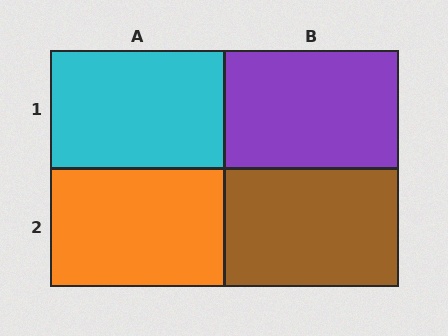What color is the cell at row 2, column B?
Brown.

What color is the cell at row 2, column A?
Orange.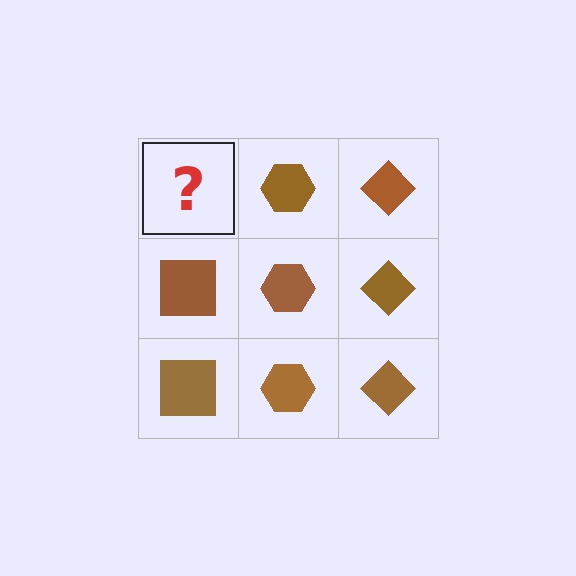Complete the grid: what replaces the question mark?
The question mark should be replaced with a brown square.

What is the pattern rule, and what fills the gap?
The rule is that each column has a consistent shape. The gap should be filled with a brown square.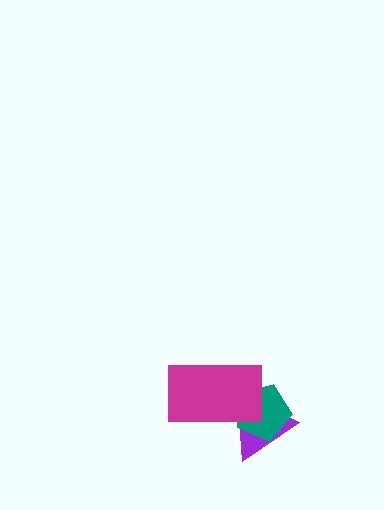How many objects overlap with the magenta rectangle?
2 objects overlap with the magenta rectangle.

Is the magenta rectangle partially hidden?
No, no other shape covers it.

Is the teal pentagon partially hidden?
Yes, it is partially covered by another shape.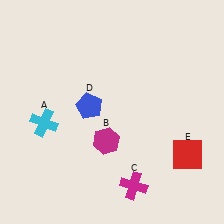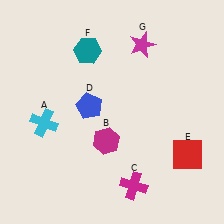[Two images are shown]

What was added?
A teal hexagon (F), a magenta star (G) were added in Image 2.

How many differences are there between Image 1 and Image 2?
There are 2 differences between the two images.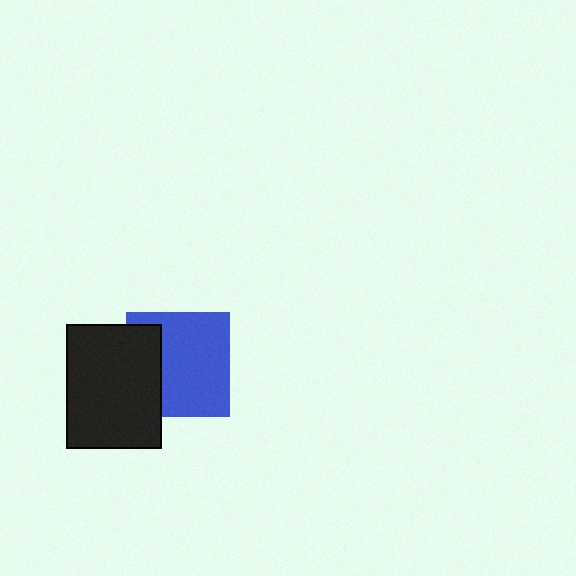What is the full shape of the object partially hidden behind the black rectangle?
The partially hidden object is a blue square.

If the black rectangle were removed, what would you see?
You would see the complete blue square.